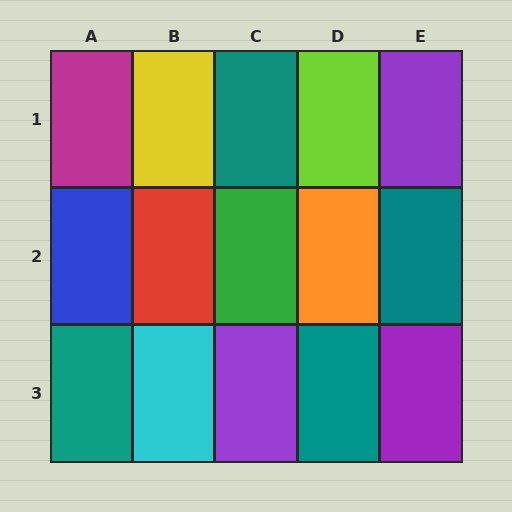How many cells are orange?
1 cell is orange.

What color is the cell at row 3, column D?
Teal.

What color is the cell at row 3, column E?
Purple.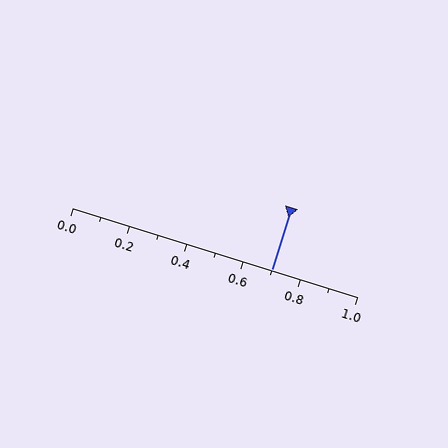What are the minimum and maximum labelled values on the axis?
The axis runs from 0.0 to 1.0.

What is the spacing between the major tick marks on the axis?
The major ticks are spaced 0.2 apart.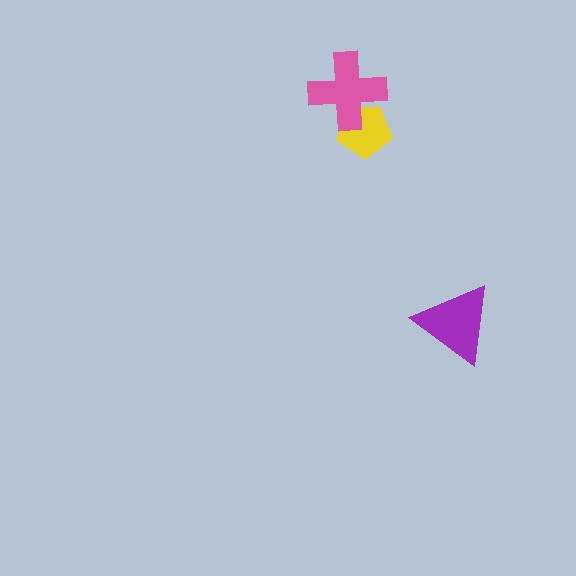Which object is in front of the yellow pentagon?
The pink cross is in front of the yellow pentagon.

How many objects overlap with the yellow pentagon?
1 object overlaps with the yellow pentagon.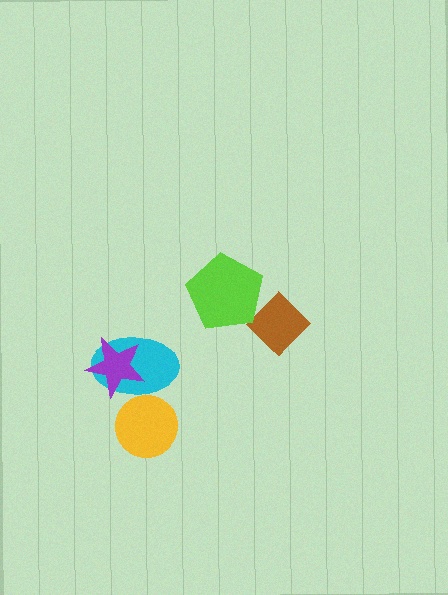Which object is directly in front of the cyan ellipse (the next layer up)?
The yellow circle is directly in front of the cyan ellipse.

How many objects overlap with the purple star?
1 object overlaps with the purple star.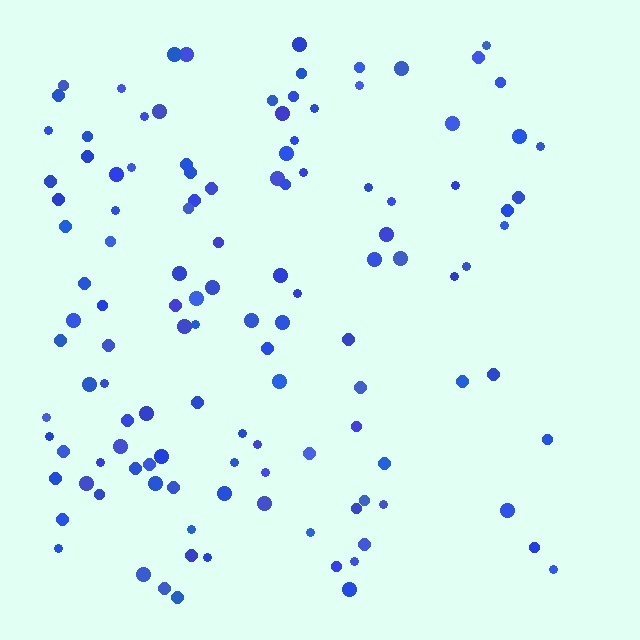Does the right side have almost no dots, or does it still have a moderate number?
Still a moderate number, just noticeably fewer than the left.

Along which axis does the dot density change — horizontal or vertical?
Horizontal.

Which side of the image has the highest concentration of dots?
The left.